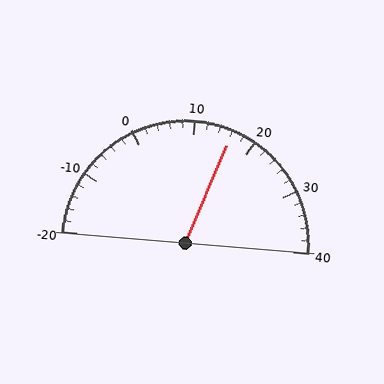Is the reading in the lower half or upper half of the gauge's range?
The reading is in the upper half of the range (-20 to 40).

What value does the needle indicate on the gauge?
The needle indicates approximately 16.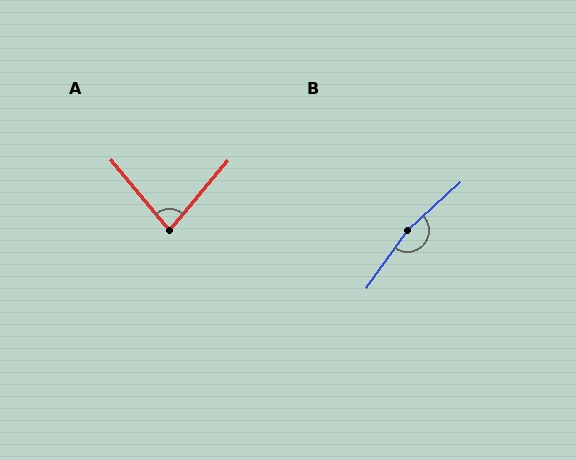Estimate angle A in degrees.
Approximately 80 degrees.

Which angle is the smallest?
A, at approximately 80 degrees.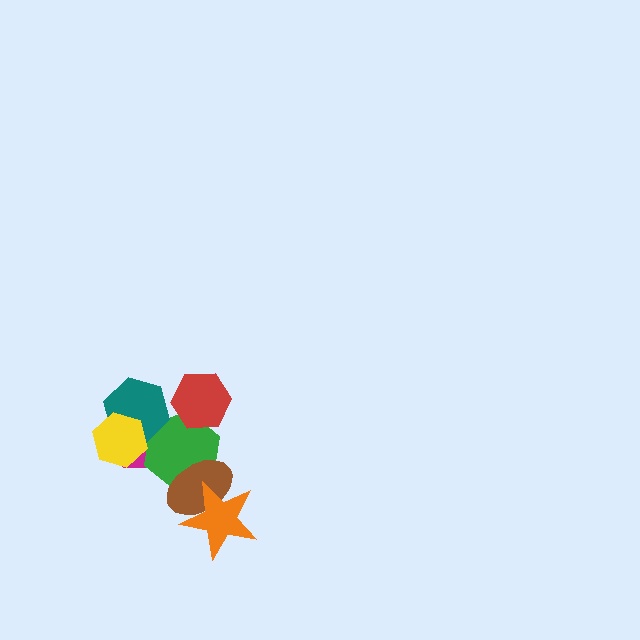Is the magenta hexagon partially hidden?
Yes, it is partially covered by another shape.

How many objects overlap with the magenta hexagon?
3 objects overlap with the magenta hexagon.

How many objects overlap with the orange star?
1 object overlaps with the orange star.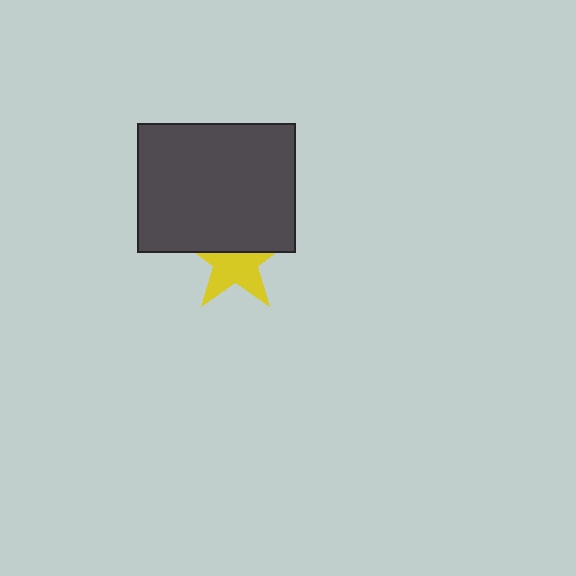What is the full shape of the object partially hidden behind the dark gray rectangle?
The partially hidden object is a yellow star.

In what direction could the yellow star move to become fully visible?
The yellow star could move down. That would shift it out from behind the dark gray rectangle entirely.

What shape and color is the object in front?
The object in front is a dark gray rectangle.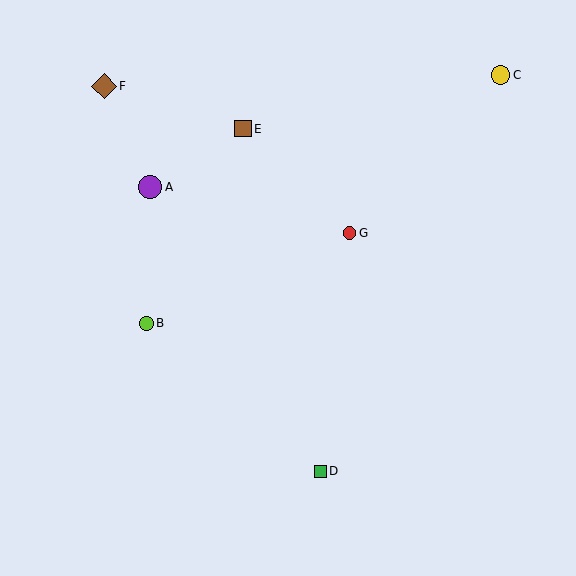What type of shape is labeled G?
Shape G is a red circle.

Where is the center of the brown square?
The center of the brown square is at (243, 129).